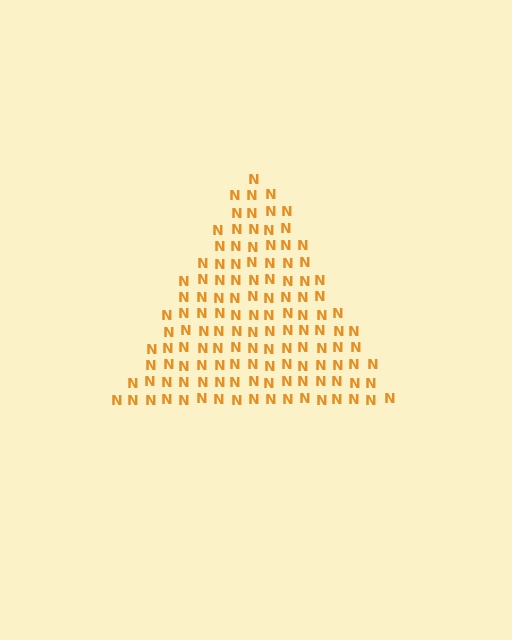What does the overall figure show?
The overall figure shows a triangle.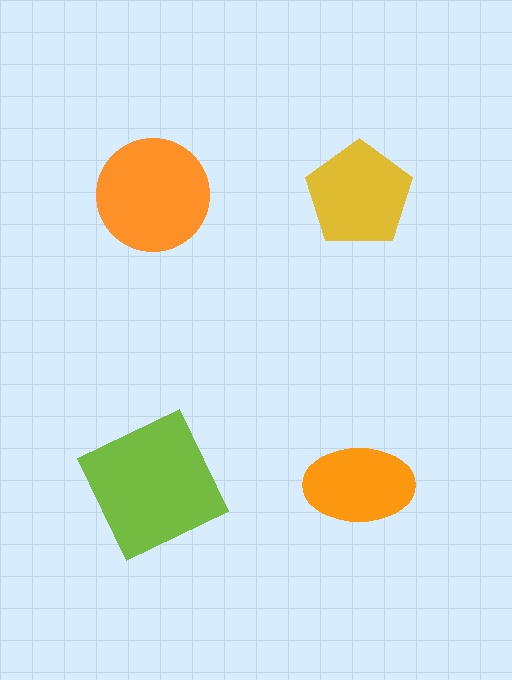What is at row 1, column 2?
A yellow pentagon.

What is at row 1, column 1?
An orange circle.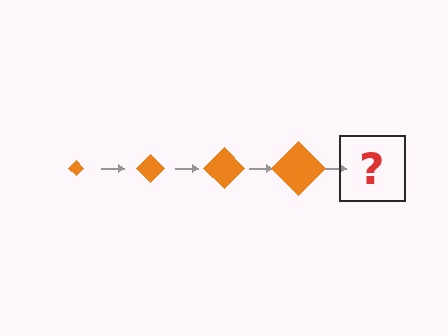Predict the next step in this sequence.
The next step is an orange diamond, larger than the previous one.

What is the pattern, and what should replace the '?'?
The pattern is that the diamond gets progressively larger each step. The '?' should be an orange diamond, larger than the previous one.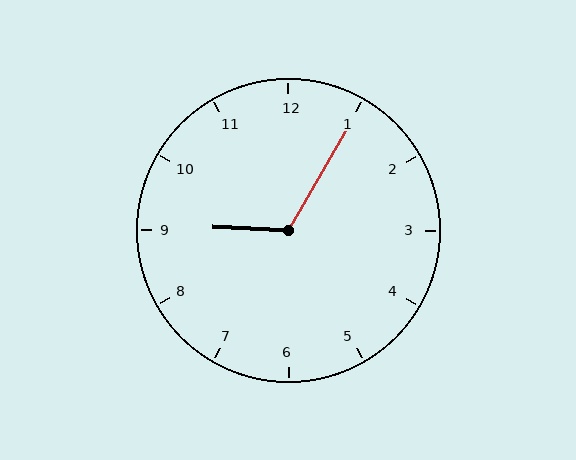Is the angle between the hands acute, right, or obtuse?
It is obtuse.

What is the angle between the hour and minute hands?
Approximately 118 degrees.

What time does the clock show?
9:05.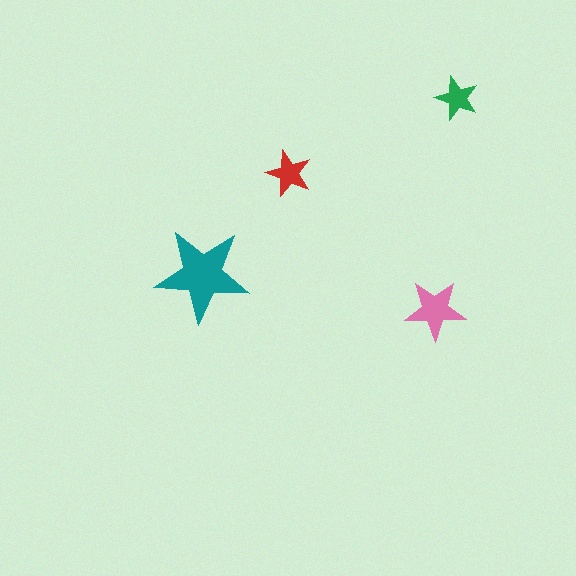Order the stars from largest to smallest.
the teal one, the pink one, the red one, the green one.